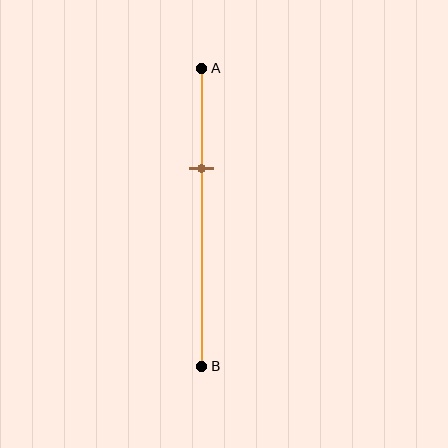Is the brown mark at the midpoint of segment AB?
No, the mark is at about 35% from A, not at the 50% midpoint.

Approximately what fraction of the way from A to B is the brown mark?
The brown mark is approximately 35% of the way from A to B.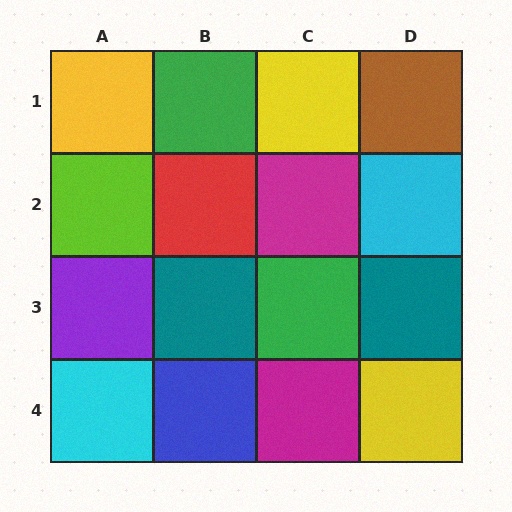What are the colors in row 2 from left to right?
Lime, red, magenta, cyan.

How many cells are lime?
1 cell is lime.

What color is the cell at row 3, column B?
Teal.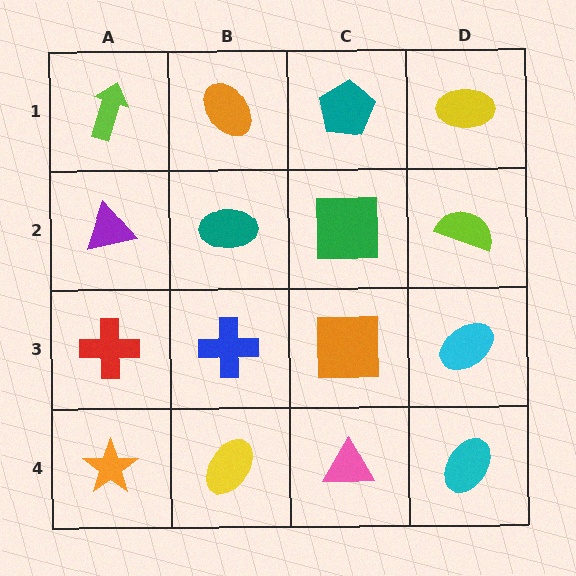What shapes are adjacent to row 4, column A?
A red cross (row 3, column A), a yellow ellipse (row 4, column B).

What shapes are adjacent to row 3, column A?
A purple triangle (row 2, column A), an orange star (row 4, column A), a blue cross (row 3, column B).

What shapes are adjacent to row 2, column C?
A teal pentagon (row 1, column C), an orange square (row 3, column C), a teal ellipse (row 2, column B), a lime semicircle (row 2, column D).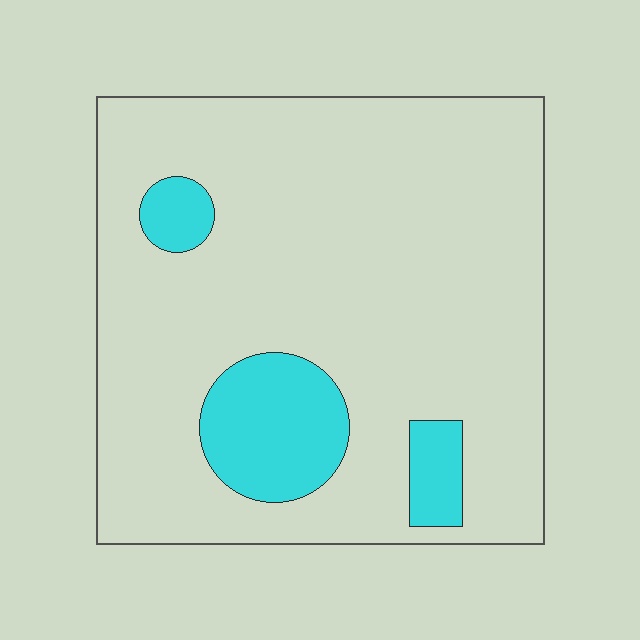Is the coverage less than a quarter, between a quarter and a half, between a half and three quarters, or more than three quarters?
Less than a quarter.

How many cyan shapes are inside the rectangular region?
3.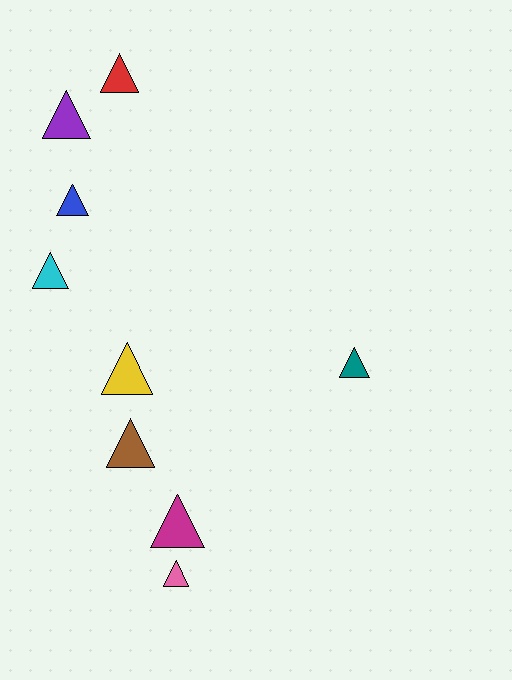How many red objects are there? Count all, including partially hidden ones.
There is 1 red object.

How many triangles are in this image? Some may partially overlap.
There are 9 triangles.